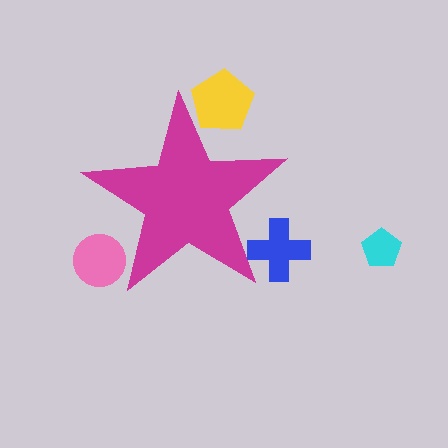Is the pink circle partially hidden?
Yes, the pink circle is partially hidden behind the magenta star.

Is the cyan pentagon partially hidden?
No, the cyan pentagon is fully visible.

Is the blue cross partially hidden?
Yes, the blue cross is partially hidden behind the magenta star.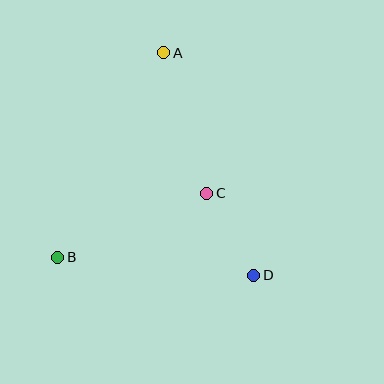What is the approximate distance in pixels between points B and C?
The distance between B and C is approximately 162 pixels.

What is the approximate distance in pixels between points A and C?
The distance between A and C is approximately 147 pixels.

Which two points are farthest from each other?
Points A and D are farthest from each other.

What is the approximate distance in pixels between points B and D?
The distance between B and D is approximately 197 pixels.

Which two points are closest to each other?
Points C and D are closest to each other.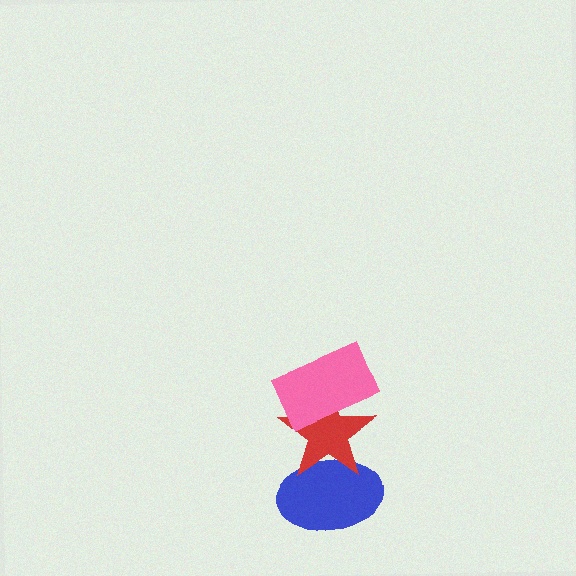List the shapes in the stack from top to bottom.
From top to bottom: the pink rectangle, the red star, the blue ellipse.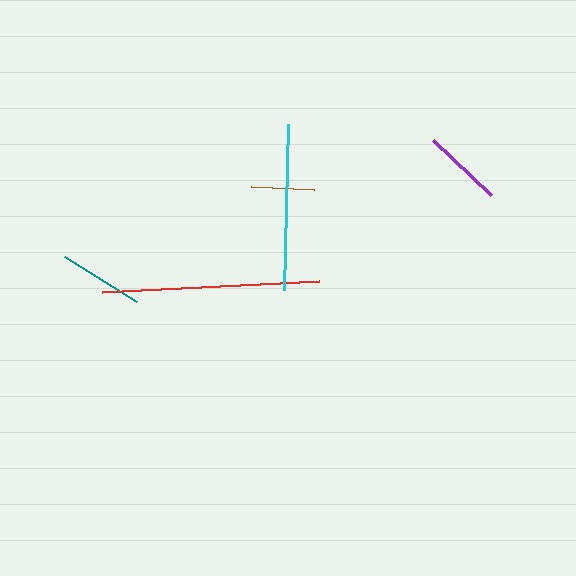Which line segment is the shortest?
The brown line is the shortest at approximately 63 pixels.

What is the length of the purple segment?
The purple segment is approximately 79 pixels long.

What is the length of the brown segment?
The brown segment is approximately 63 pixels long.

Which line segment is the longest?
The red line is the longest at approximately 217 pixels.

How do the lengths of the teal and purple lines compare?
The teal and purple lines are approximately the same length.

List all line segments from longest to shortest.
From longest to shortest: red, cyan, teal, purple, brown.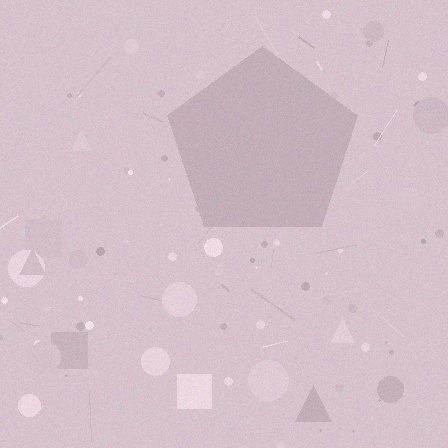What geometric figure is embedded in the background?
A pentagon is embedded in the background.